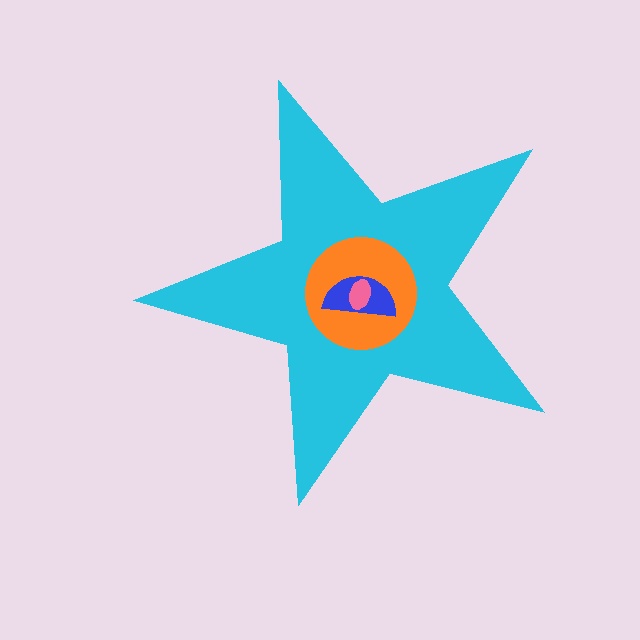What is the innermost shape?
The pink ellipse.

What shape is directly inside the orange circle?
The blue semicircle.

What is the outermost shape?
The cyan star.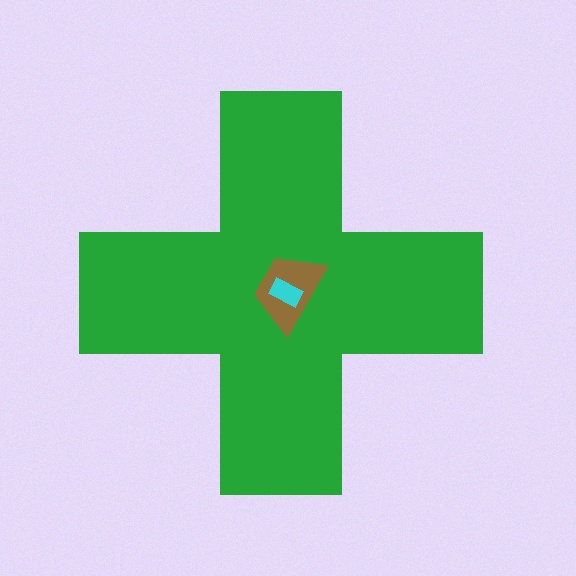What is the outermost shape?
The green cross.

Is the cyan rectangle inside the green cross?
Yes.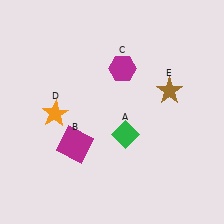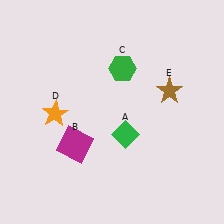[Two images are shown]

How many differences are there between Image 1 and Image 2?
There is 1 difference between the two images.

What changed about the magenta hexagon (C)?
In Image 1, C is magenta. In Image 2, it changed to green.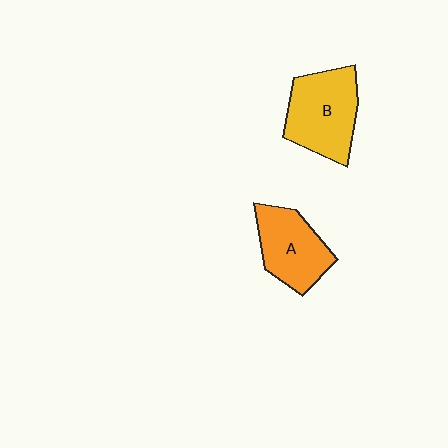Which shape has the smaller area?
Shape A (orange).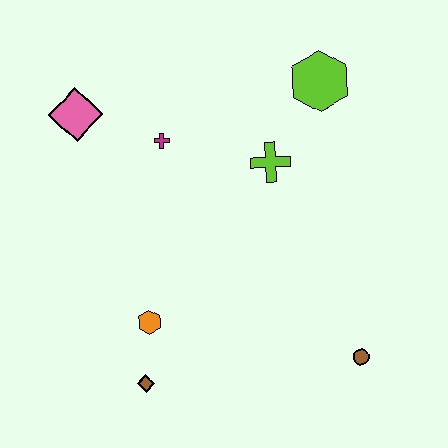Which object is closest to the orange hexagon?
The brown diamond is closest to the orange hexagon.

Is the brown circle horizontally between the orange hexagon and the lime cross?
No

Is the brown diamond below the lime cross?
Yes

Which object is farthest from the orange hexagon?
The lime hexagon is farthest from the orange hexagon.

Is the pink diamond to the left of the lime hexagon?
Yes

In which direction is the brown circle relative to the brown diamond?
The brown circle is to the right of the brown diamond.